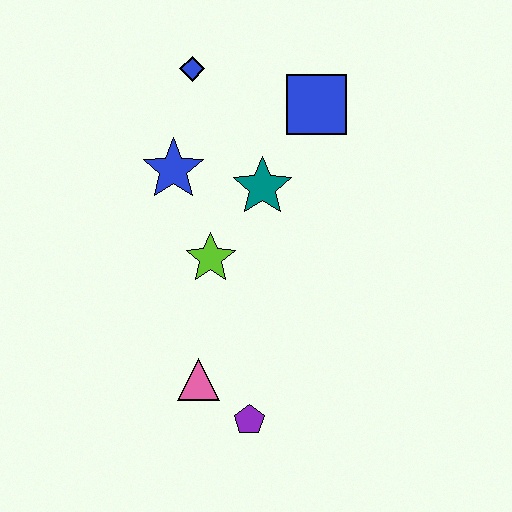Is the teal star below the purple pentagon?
No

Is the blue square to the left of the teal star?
No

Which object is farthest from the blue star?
The purple pentagon is farthest from the blue star.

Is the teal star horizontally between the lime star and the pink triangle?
No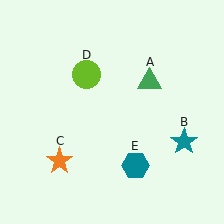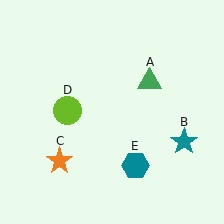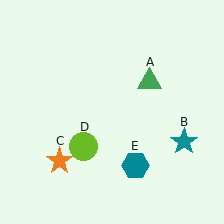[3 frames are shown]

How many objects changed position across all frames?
1 object changed position: lime circle (object D).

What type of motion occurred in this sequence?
The lime circle (object D) rotated counterclockwise around the center of the scene.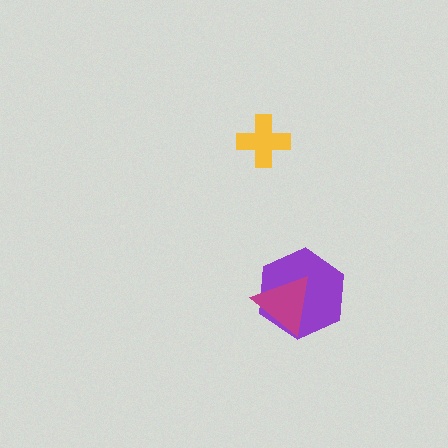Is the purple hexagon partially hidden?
Yes, it is partially covered by another shape.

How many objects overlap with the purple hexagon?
1 object overlaps with the purple hexagon.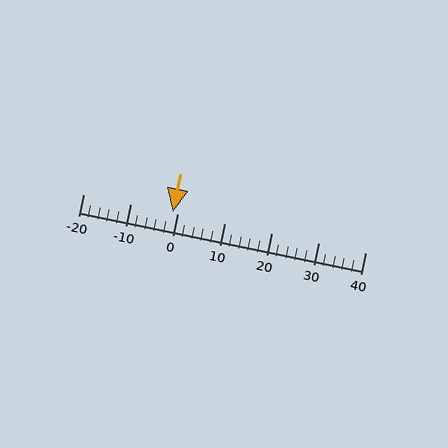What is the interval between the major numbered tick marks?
The major tick marks are spaced 10 units apart.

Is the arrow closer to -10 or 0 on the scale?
The arrow is closer to 0.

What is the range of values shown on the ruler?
The ruler shows values from -20 to 40.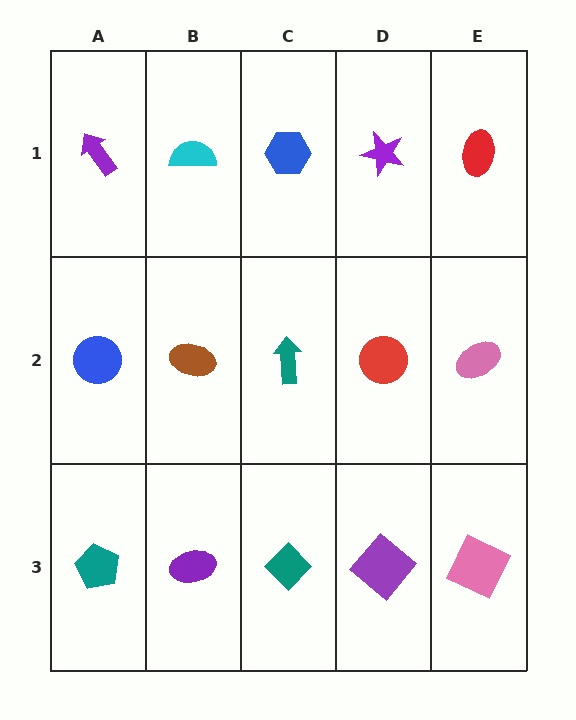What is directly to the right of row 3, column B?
A teal diamond.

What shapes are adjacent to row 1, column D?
A red circle (row 2, column D), a blue hexagon (row 1, column C), a red ellipse (row 1, column E).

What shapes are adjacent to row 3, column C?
A teal arrow (row 2, column C), a purple ellipse (row 3, column B), a purple diamond (row 3, column D).